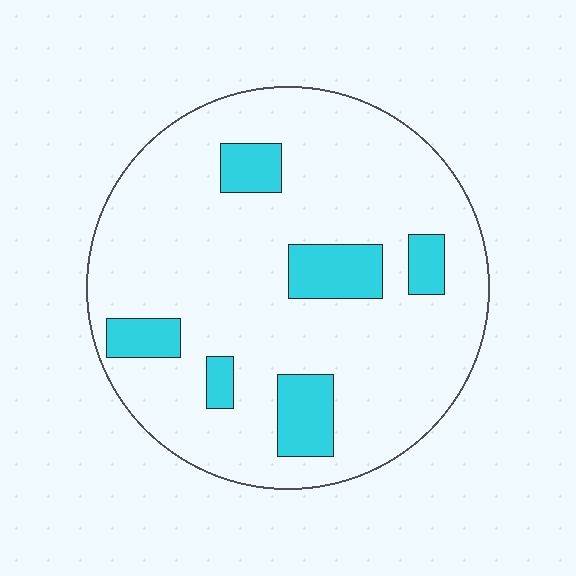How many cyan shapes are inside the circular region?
6.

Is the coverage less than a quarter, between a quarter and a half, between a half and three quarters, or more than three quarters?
Less than a quarter.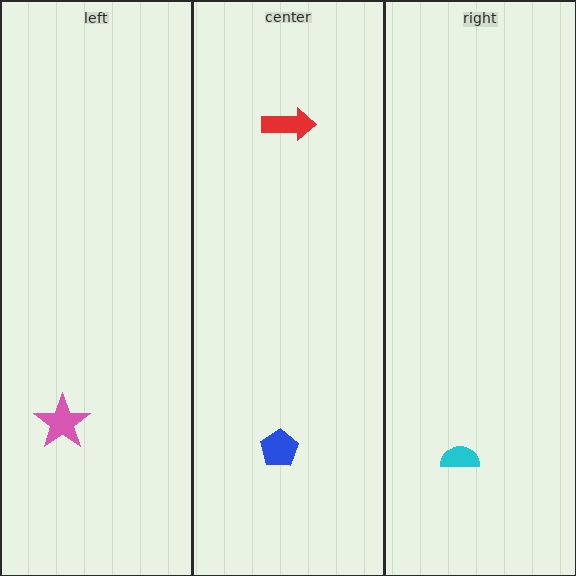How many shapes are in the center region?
2.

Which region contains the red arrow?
The center region.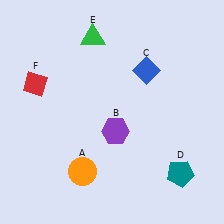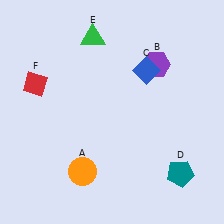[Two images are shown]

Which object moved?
The purple hexagon (B) moved up.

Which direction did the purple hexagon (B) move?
The purple hexagon (B) moved up.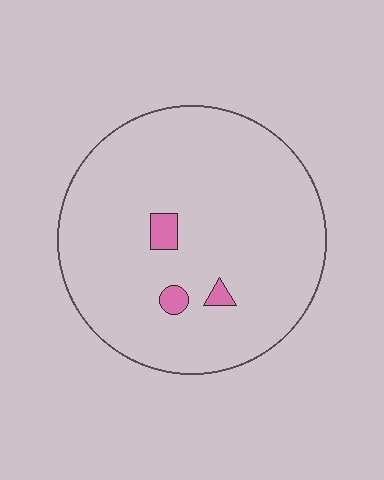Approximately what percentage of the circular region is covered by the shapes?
Approximately 5%.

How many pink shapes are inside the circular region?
3.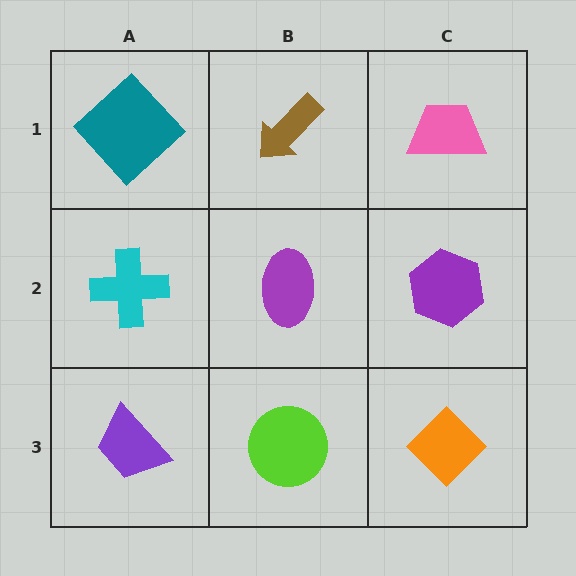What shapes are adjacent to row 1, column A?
A cyan cross (row 2, column A), a brown arrow (row 1, column B).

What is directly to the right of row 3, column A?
A lime circle.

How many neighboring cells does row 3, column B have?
3.